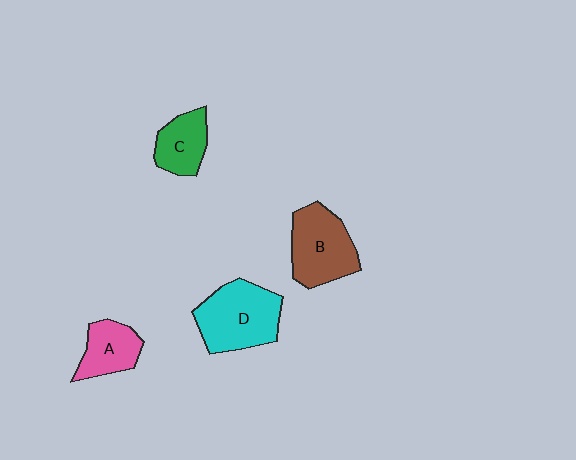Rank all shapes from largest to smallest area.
From largest to smallest: D (cyan), B (brown), A (pink), C (green).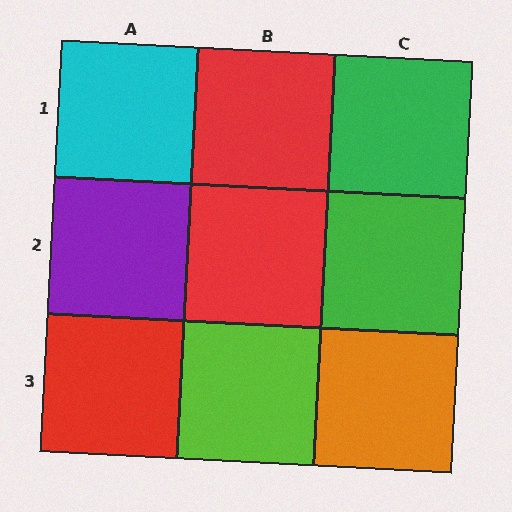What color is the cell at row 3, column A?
Red.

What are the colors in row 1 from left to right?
Cyan, red, green.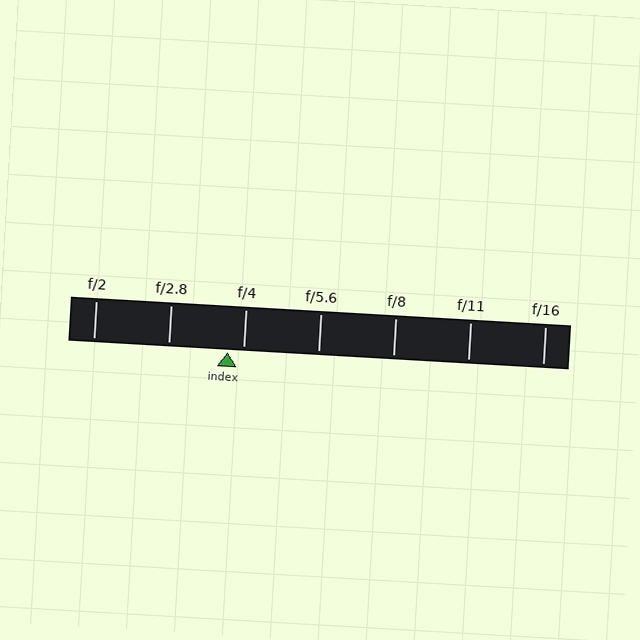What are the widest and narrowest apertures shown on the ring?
The widest aperture shown is f/2 and the narrowest is f/16.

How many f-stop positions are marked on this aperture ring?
There are 7 f-stop positions marked.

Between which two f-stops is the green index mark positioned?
The index mark is between f/2.8 and f/4.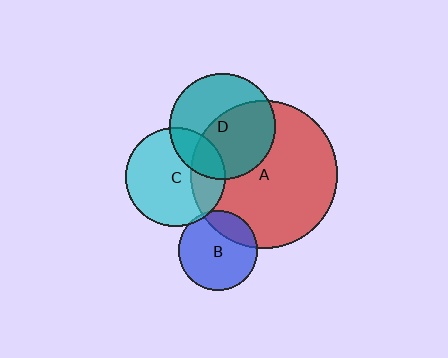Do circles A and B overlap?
Yes.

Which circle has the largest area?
Circle A (red).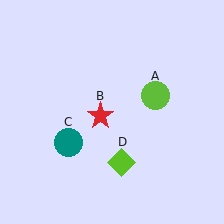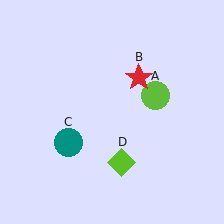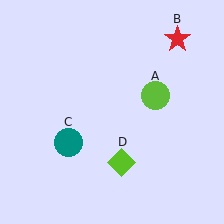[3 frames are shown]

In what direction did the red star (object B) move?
The red star (object B) moved up and to the right.